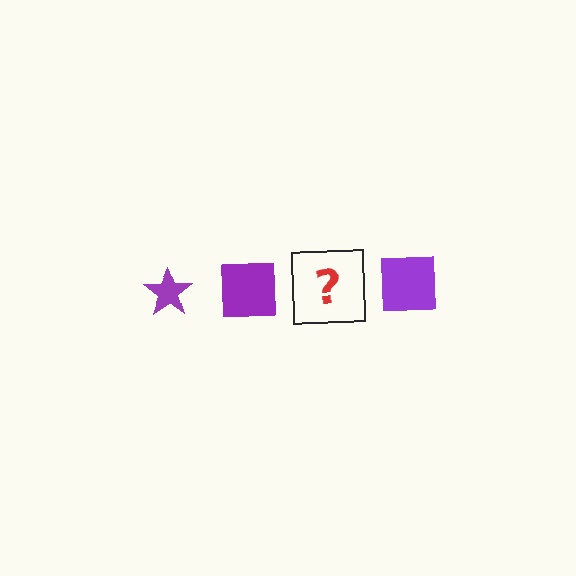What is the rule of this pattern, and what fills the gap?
The rule is that the pattern cycles through star, square shapes in purple. The gap should be filled with a purple star.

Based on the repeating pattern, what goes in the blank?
The blank should be a purple star.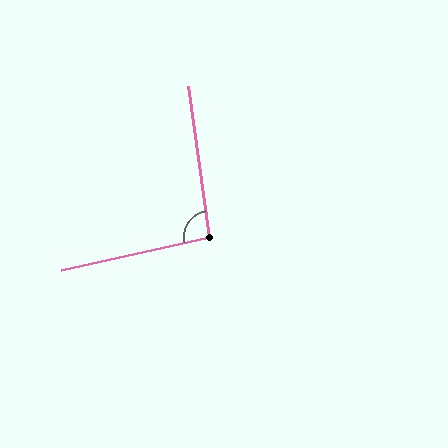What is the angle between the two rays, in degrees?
Approximately 94 degrees.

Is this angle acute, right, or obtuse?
It is approximately a right angle.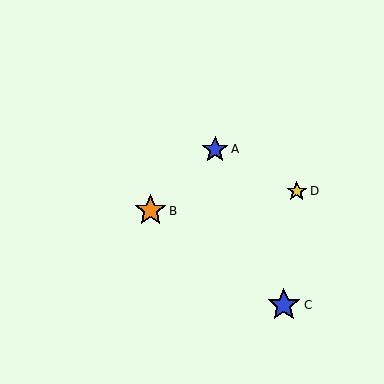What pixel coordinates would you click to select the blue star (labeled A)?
Click at (215, 149) to select the blue star A.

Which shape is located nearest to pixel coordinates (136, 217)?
The orange star (labeled B) at (151, 211) is nearest to that location.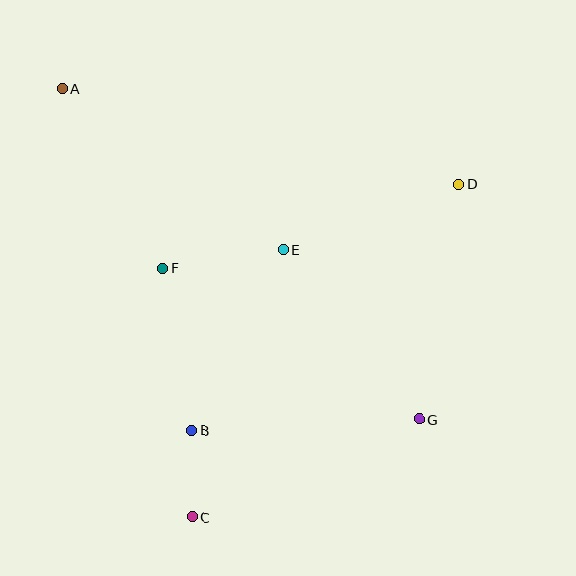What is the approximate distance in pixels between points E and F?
The distance between E and F is approximately 121 pixels.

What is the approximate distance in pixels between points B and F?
The distance between B and F is approximately 165 pixels.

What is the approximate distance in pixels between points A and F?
The distance between A and F is approximately 206 pixels.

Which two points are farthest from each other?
Points A and G are farthest from each other.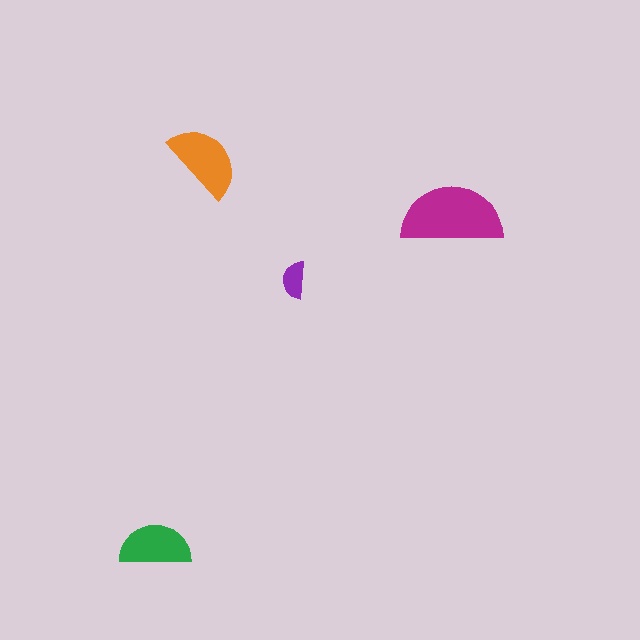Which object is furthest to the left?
The green semicircle is leftmost.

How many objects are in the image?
There are 4 objects in the image.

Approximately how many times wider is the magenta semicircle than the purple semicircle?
About 2.5 times wider.